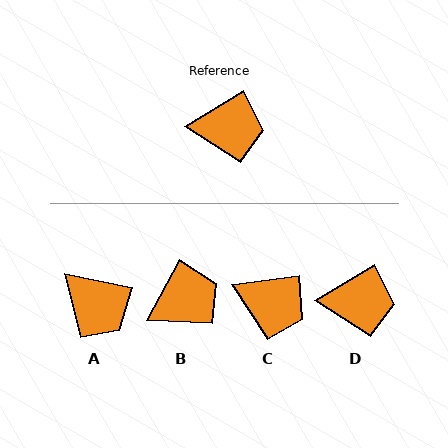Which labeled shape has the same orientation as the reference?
D.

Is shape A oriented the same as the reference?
No, it is off by about 43 degrees.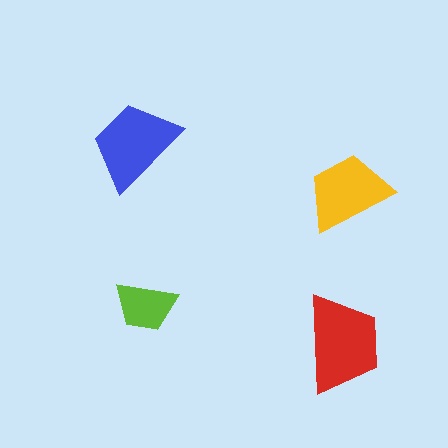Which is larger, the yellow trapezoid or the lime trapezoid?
The yellow one.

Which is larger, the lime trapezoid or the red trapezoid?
The red one.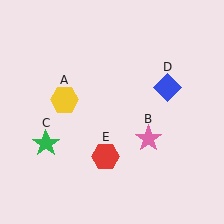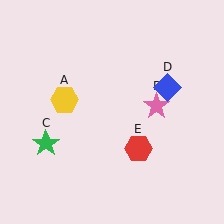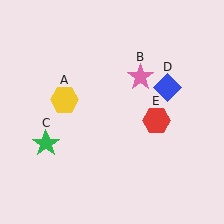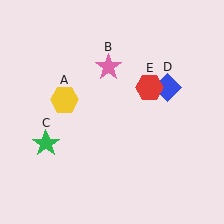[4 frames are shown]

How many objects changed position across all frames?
2 objects changed position: pink star (object B), red hexagon (object E).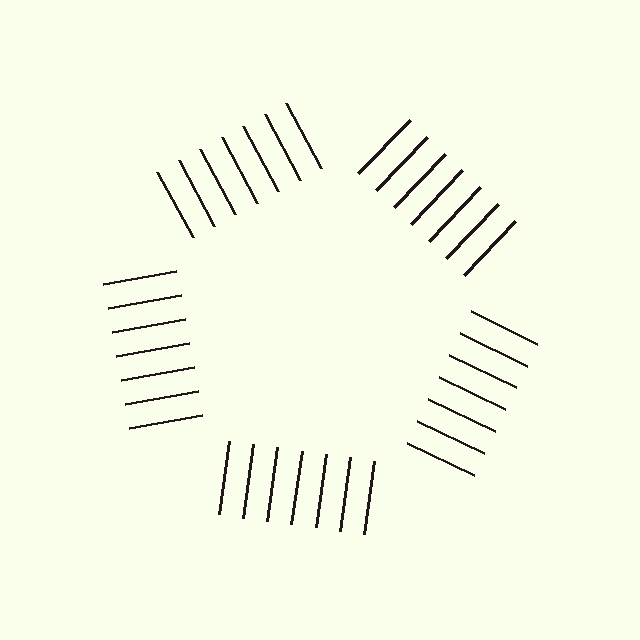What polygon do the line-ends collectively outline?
An illusory pentagon — the line segments terminate on its edges but no continuous stroke is drawn.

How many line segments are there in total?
35 — 7 along each of the 5 edges.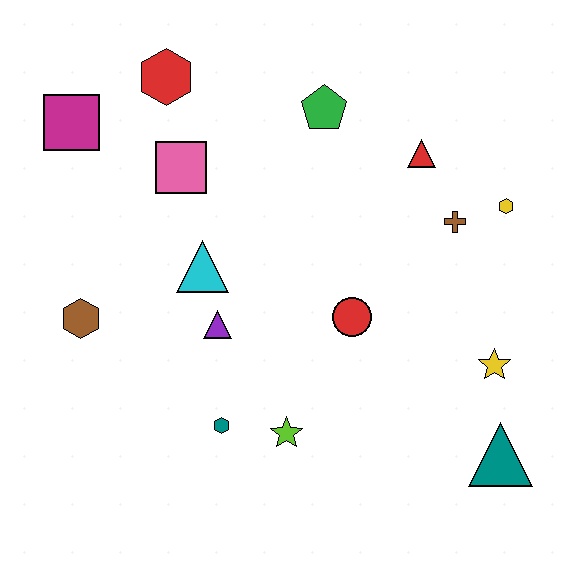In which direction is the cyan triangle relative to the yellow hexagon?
The cyan triangle is to the left of the yellow hexagon.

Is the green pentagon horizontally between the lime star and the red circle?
Yes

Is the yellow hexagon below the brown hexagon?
No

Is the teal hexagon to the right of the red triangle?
No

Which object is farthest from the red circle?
The magenta square is farthest from the red circle.